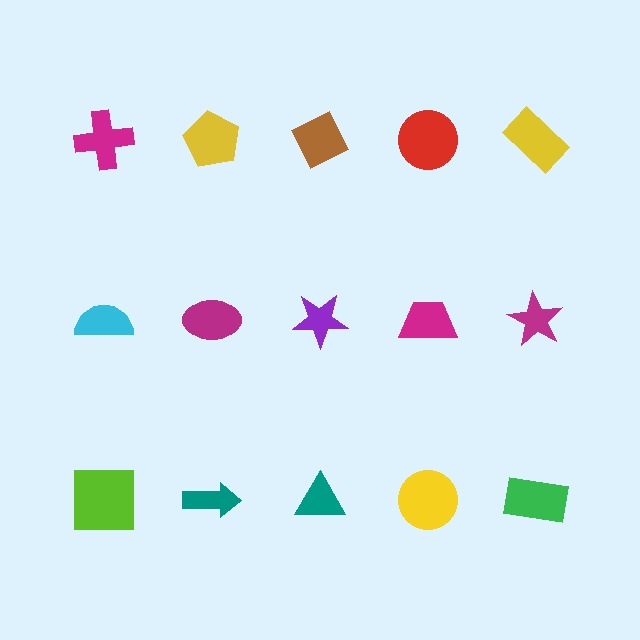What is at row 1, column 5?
A yellow rectangle.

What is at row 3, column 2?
A teal arrow.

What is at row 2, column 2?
A magenta ellipse.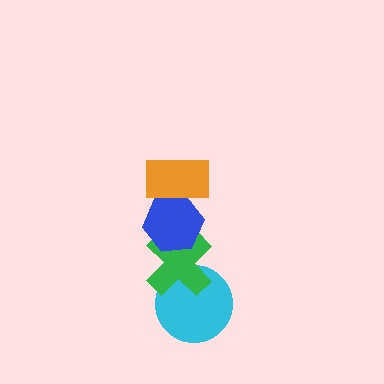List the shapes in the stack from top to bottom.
From top to bottom: the orange rectangle, the blue hexagon, the green cross, the cyan circle.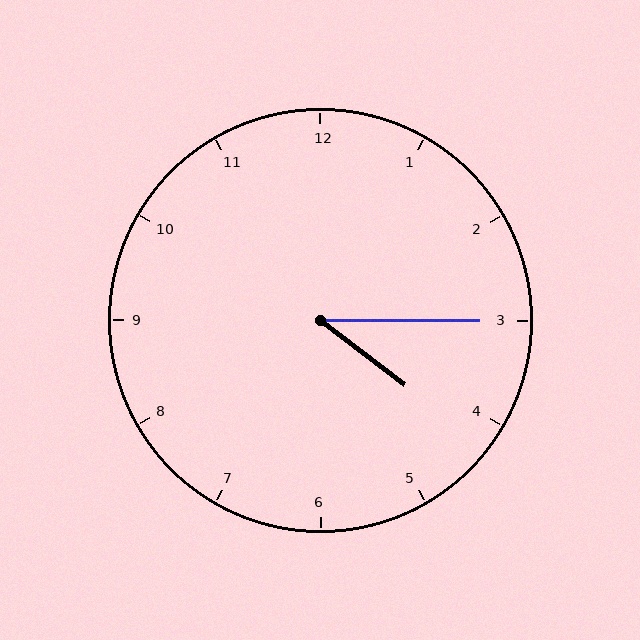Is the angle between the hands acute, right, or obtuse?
It is acute.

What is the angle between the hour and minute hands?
Approximately 38 degrees.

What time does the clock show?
4:15.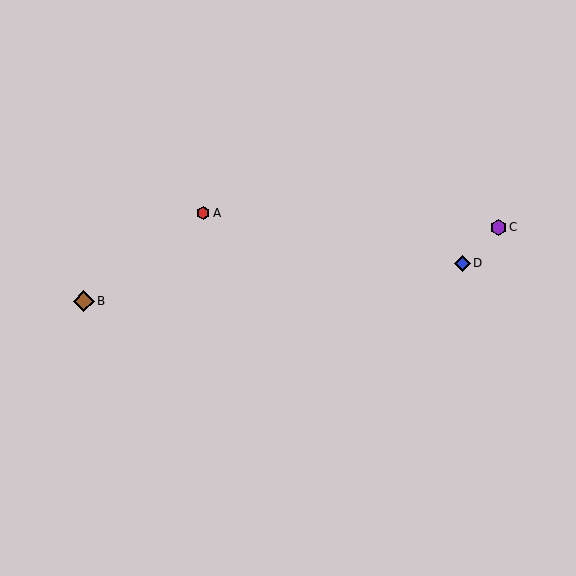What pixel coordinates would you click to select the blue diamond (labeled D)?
Click at (463, 263) to select the blue diamond D.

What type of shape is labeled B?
Shape B is a brown diamond.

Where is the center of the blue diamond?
The center of the blue diamond is at (463, 263).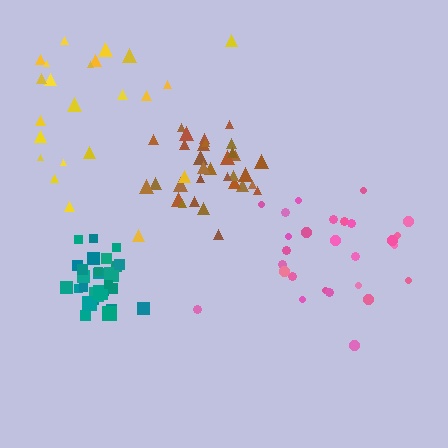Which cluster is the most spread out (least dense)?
Yellow.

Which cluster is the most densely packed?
Teal.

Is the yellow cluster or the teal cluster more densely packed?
Teal.